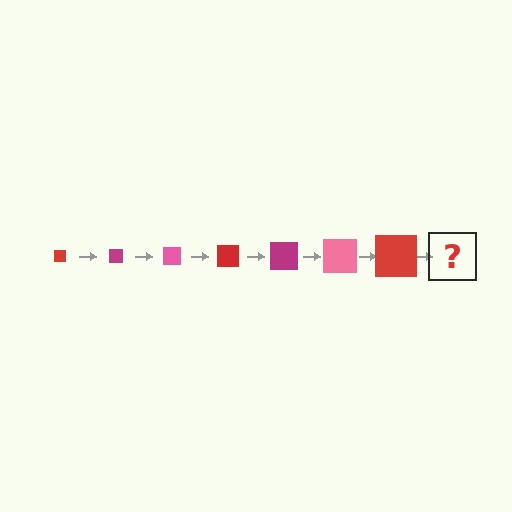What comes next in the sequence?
The next element should be a magenta square, larger than the previous one.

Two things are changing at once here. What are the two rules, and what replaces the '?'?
The two rules are that the square grows larger each step and the color cycles through red, magenta, and pink. The '?' should be a magenta square, larger than the previous one.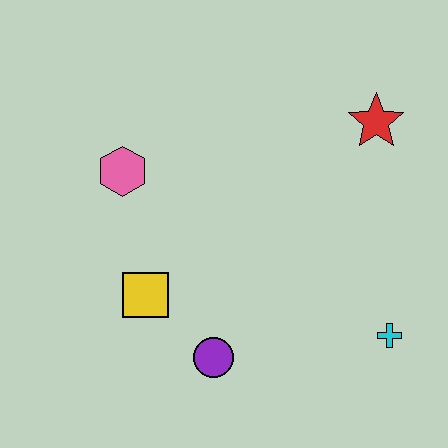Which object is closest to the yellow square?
The purple circle is closest to the yellow square.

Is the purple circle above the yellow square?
No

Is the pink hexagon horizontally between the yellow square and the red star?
No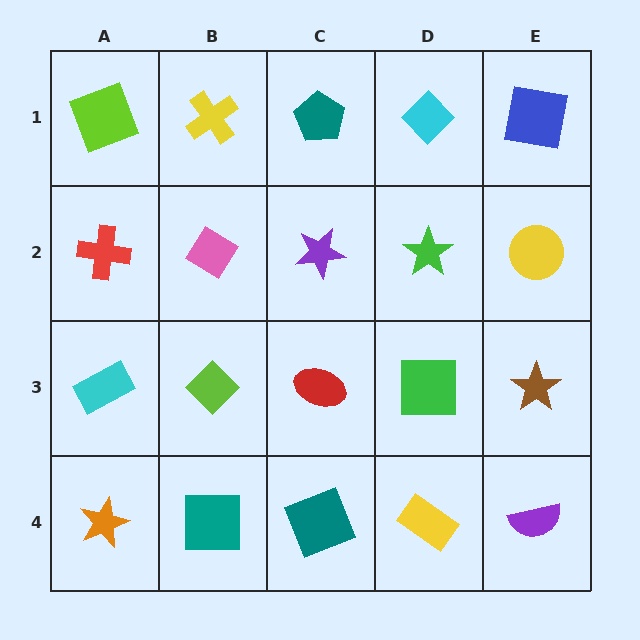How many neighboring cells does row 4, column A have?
2.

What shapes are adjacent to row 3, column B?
A pink diamond (row 2, column B), a teal square (row 4, column B), a cyan rectangle (row 3, column A), a red ellipse (row 3, column C).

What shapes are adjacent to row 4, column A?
A cyan rectangle (row 3, column A), a teal square (row 4, column B).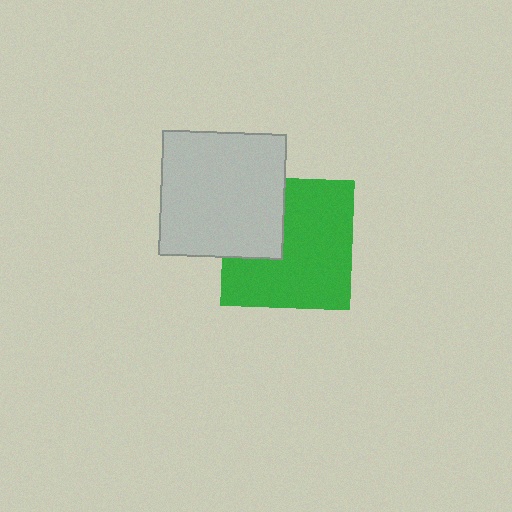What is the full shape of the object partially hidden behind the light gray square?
The partially hidden object is a green square.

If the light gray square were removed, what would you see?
You would see the complete green square.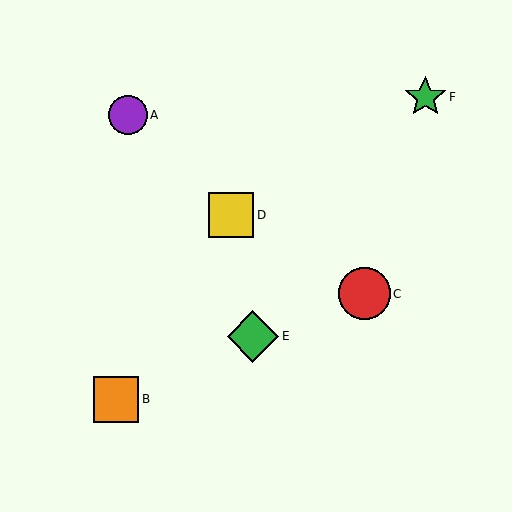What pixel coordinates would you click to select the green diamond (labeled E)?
Click at (253, 336) to select the green diamond E.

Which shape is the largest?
The red circle (labeled C) is the largest.